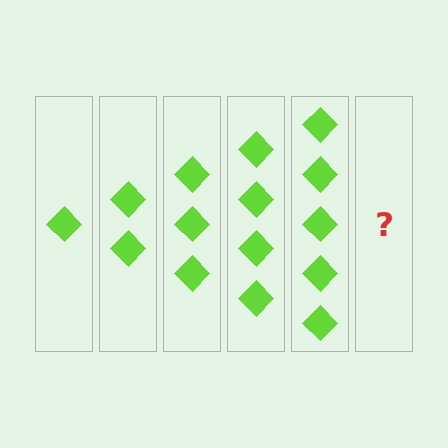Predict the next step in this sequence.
The next step is 6 diamonds.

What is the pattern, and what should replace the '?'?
The pattern is that each step adds one more diamond. The '?' should be 6 diamonds.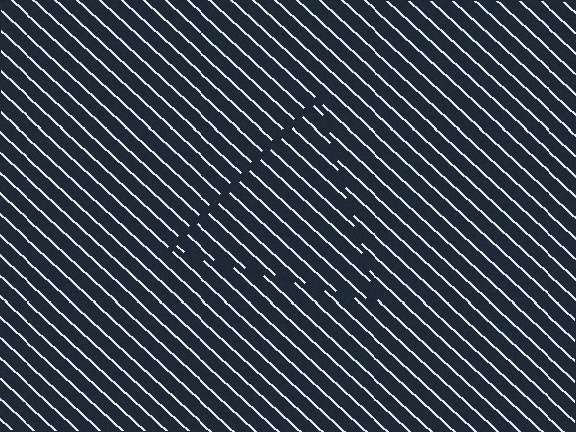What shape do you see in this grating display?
An illusory triangle. The interior of the shape contains the same grating, shifted by half a period — the contour is defined by the phase discontinuity where line-ends from the inner and outer gratings abut.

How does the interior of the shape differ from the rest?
The interior of the shape contains the same grating, shifted by half a period — the contour is defined by the phase discontinuity where line-ends from the inner and outer gratings abut.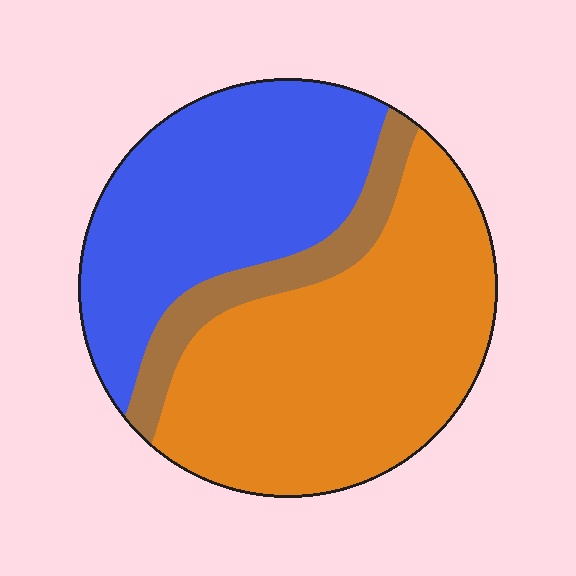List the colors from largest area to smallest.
From largest to smallest: orange, blue, brown.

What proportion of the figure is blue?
Blue covers 38% of the figure.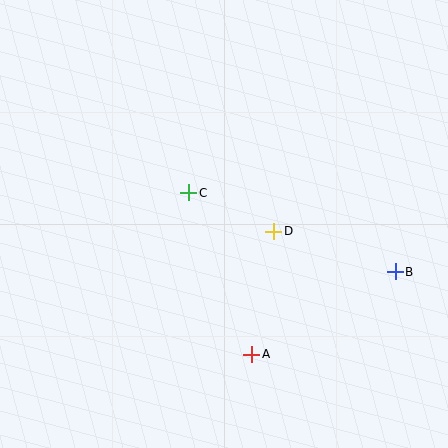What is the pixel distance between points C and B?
The distance between C and B is 221 pixels.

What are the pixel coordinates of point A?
Point A is at (252, 354).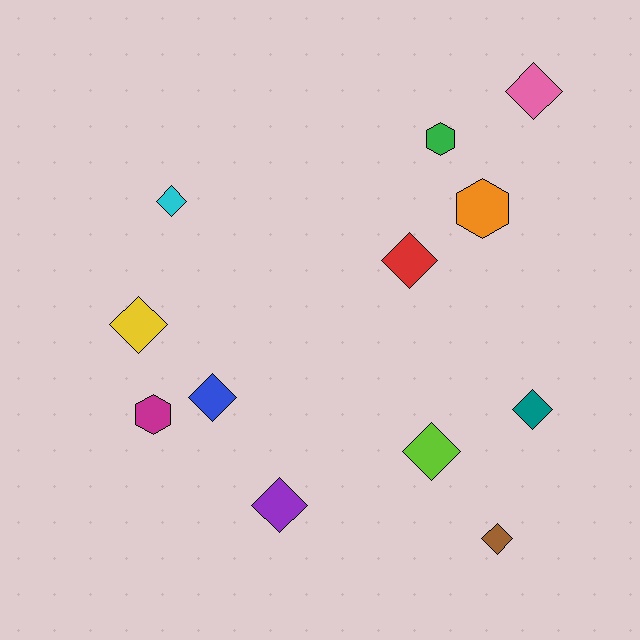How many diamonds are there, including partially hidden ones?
There are 9 diamonds.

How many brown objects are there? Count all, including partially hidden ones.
There is 1 brown object.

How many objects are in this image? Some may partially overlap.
There are 12 objects.